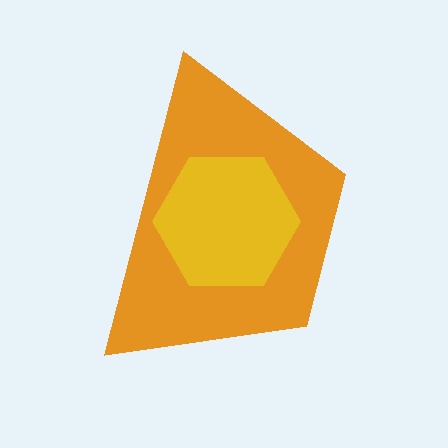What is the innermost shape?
The yellow hexagon.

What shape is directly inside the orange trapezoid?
The yellow hexagon.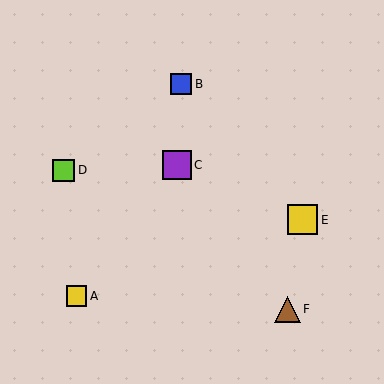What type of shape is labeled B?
Shape B is a blue square.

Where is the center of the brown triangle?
The center of the brown triangle is at (288, 309).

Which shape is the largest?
The yellow square (labeled E) is the largest.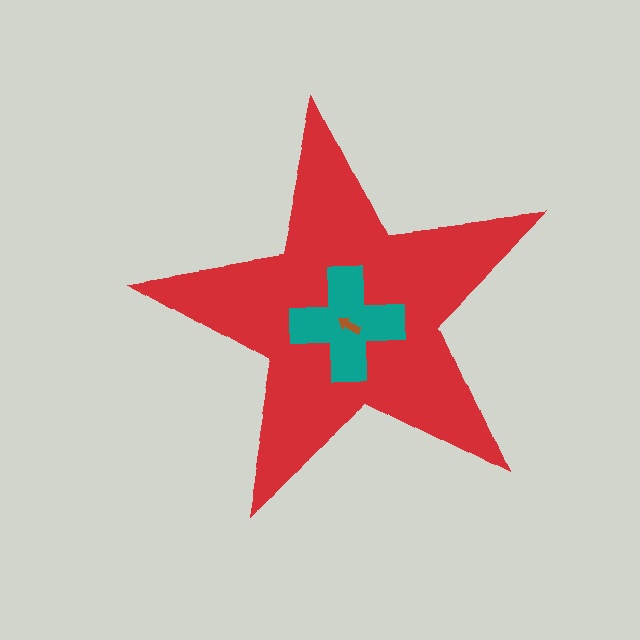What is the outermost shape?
The red star.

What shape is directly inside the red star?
The teal cross.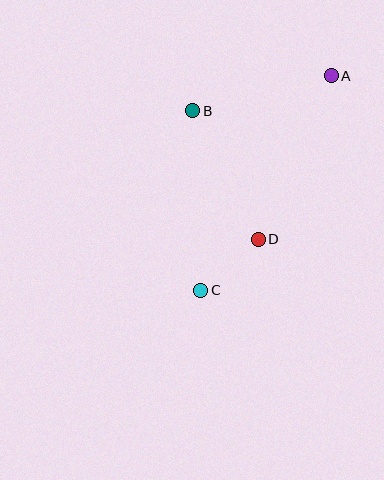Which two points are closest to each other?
Points C and D are closest to each other.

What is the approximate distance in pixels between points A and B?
The distance between A and B is approximately 143 pixels.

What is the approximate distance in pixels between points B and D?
The distance between B and D is approximately 145 pixels.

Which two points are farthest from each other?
Points A and C are farthest from each other.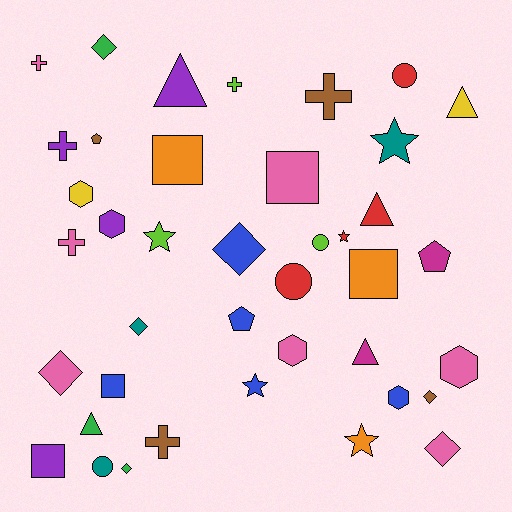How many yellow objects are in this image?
There are 2 yellow objects.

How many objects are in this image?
There are 40 objects.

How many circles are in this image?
There are 4 circles.